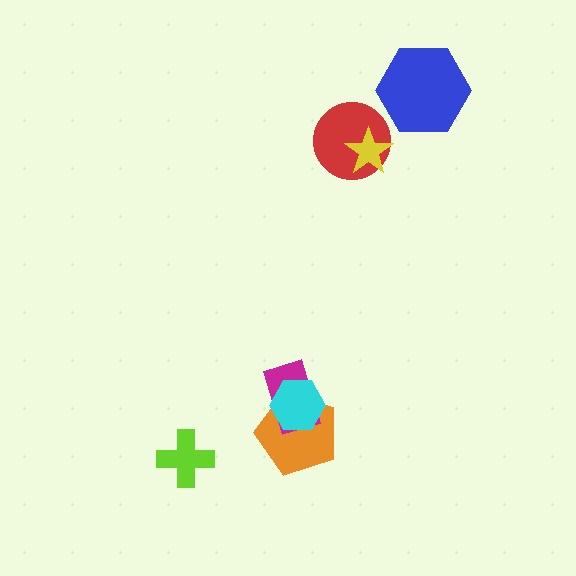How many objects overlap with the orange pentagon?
2 objects overlap with the orange pentagon.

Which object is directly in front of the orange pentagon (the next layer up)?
The magenta rectangle is directly in front of the orange pentagon.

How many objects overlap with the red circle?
1 object overlaps with the red circle.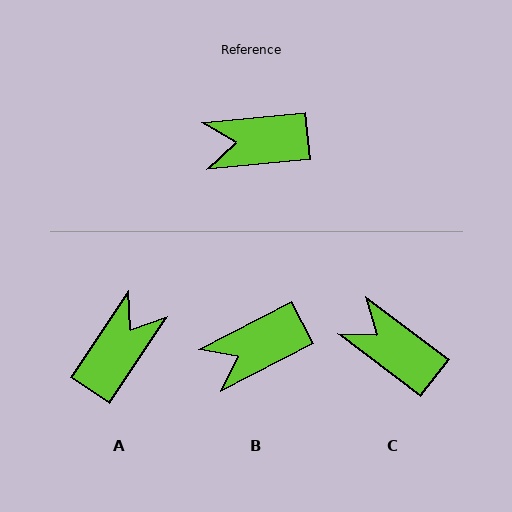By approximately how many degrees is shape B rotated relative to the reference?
Approximately 22 degrees counter-clockwise.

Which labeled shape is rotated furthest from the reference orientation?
A, about 129 degrees away.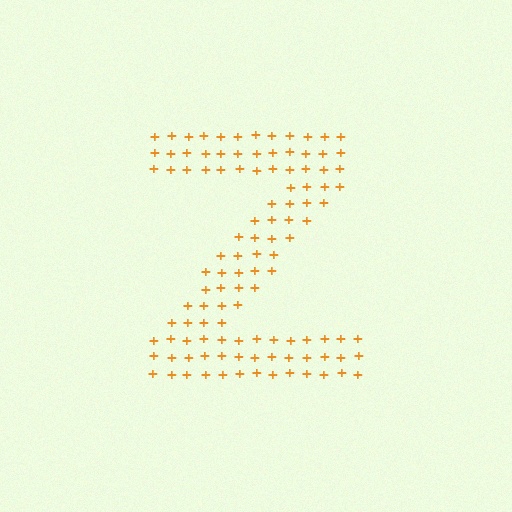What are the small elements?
The small elements are plus signs.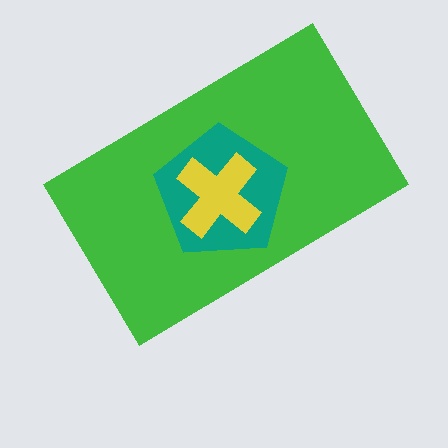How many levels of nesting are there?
3.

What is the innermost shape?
The yellow cross.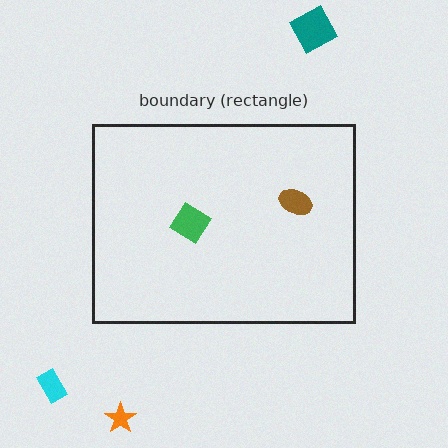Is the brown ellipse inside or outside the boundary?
Inside.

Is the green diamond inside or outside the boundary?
Inside.